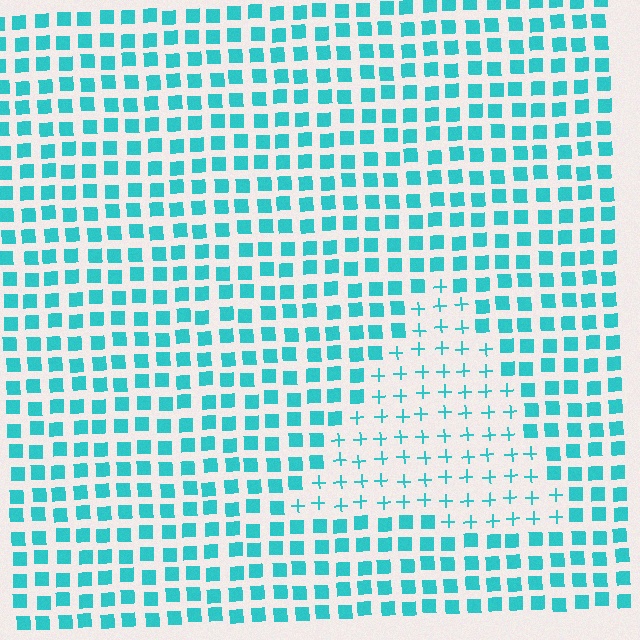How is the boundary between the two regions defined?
The boundary is defined by a change in element shape: plus signs inside vs. squares outside. All elements share the same color and spacing.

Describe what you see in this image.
The image is filled with small cyan elements arranged in a uniform grid. A triangle-shaped region contains plus signs, while the surrounding area contains squares. The boundary is defined purely by the change in element shape.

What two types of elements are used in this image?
The image uses plus signs inside the triangle region and squares outside it.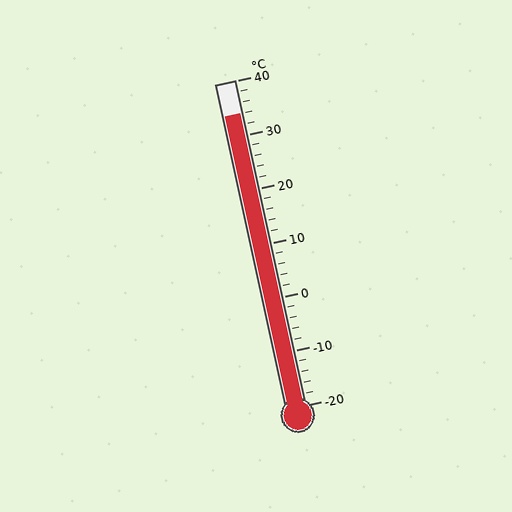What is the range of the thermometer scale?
The thermometer scale ranges from -20°C to 40°C.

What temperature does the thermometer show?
The thermometer shows approximately 34°C.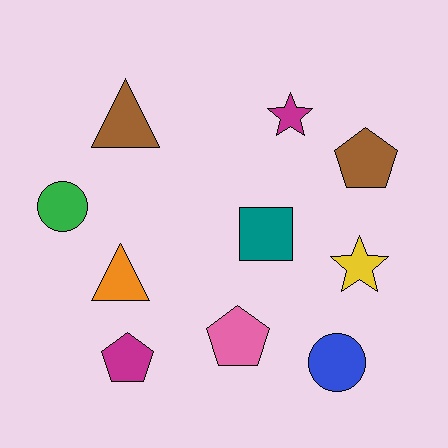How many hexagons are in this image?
There are no hexagons.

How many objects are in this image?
There are 10 objects.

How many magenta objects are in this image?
There are 2 magenta objects.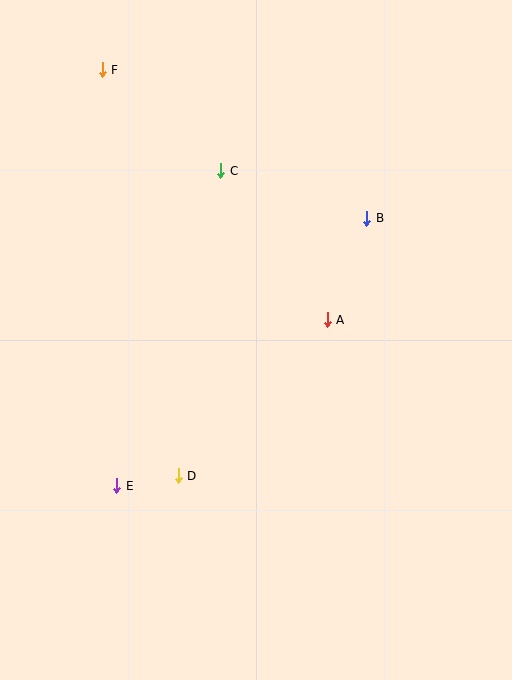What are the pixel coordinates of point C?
Point C is at (221, 171).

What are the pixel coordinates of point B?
Point B is at (367, 218).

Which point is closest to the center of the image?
Point A at (327, 320) is closest to the center.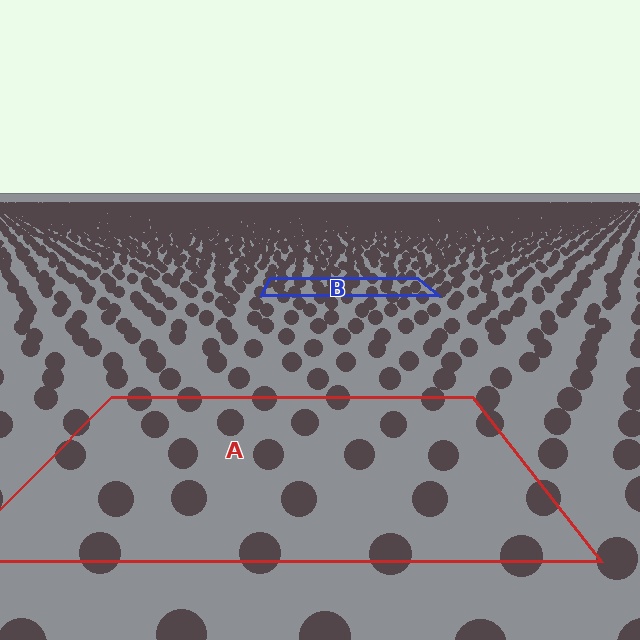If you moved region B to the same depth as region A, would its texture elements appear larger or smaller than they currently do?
They would appear larger. At a closer depth, the same texture elements are projected at a bigger on-screen size.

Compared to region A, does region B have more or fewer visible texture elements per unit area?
Region B has more texture elements per unit area — they are packed more densely because it is farther away.